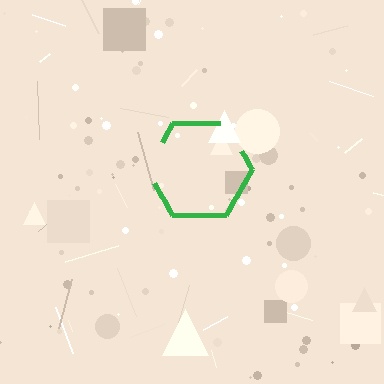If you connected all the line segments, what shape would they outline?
They would outline a hexagon.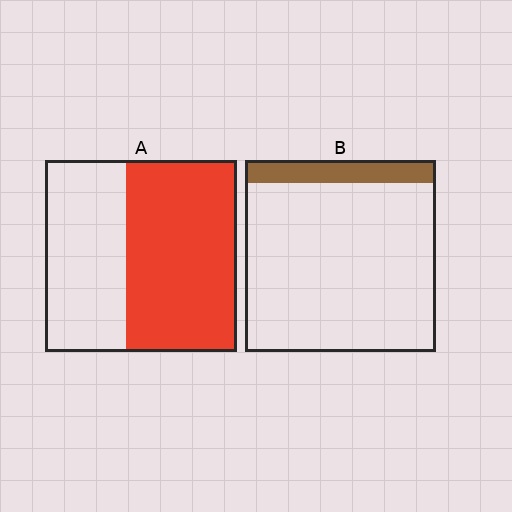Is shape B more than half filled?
No.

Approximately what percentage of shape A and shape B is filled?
A is approximately 60% and B is approximately 10%.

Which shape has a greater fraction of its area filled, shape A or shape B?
Shape A.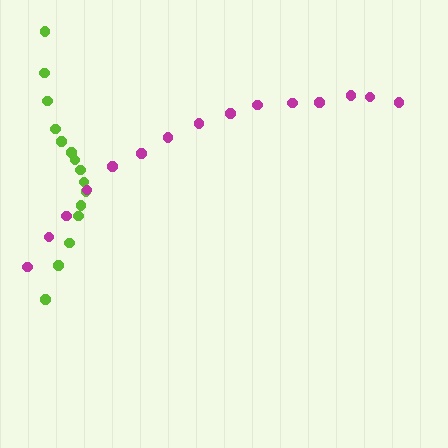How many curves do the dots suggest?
There are 2 distinct paths.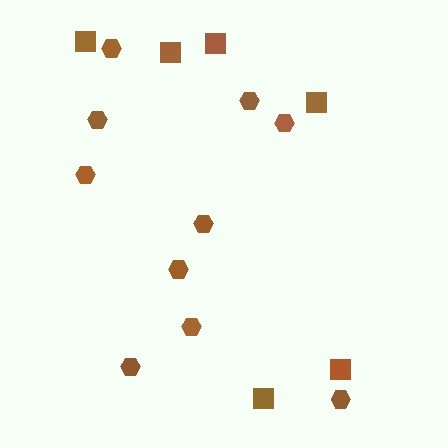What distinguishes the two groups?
There are 2 groups: one group of hexagons (10) and one group of squares (6).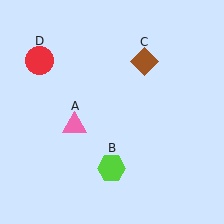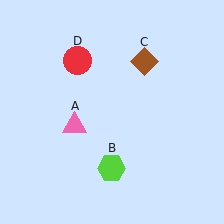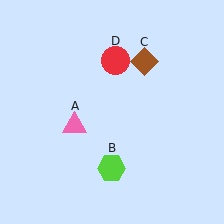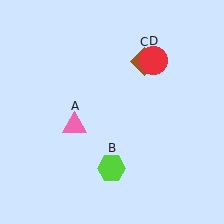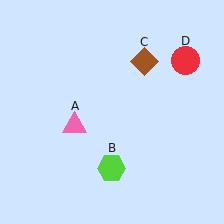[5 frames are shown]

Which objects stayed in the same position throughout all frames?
Pink triangle (object A) and lime hexagon (object B) and brown diamond (object C) remained stationary.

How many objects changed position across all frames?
1 object changed position: red circle (object D).